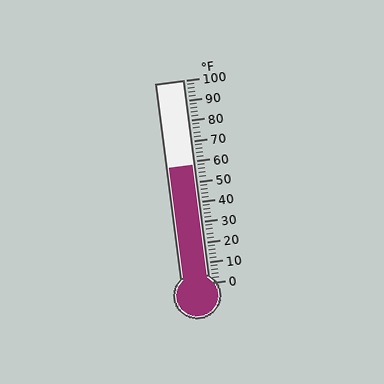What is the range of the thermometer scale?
The thermometer scale ranges from 0°F to 100°F.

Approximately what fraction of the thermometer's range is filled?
The thermometer is filled to approximately 60% of its range.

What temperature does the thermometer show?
The thermometer shows approximately 58°F.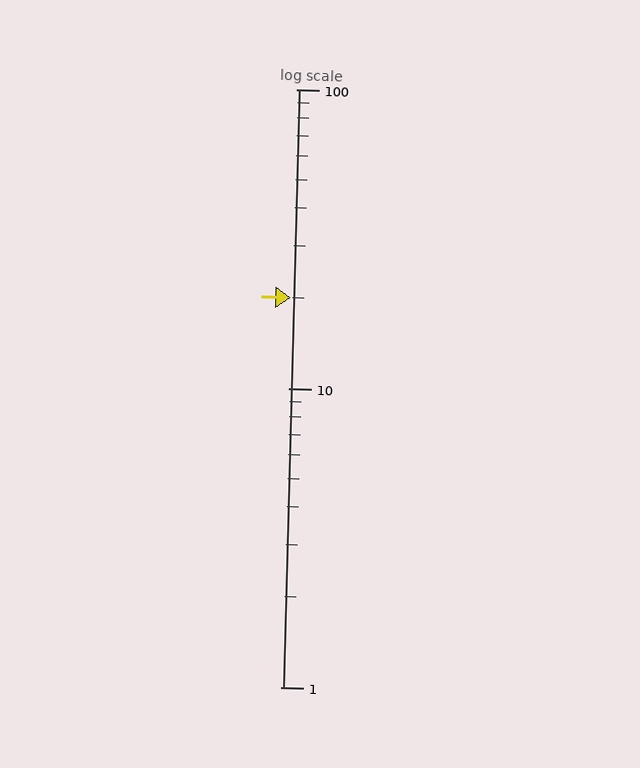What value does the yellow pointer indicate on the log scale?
The pointer indicates approximately 20.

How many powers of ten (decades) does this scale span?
The scale spans 2 decades, from 1 to 100.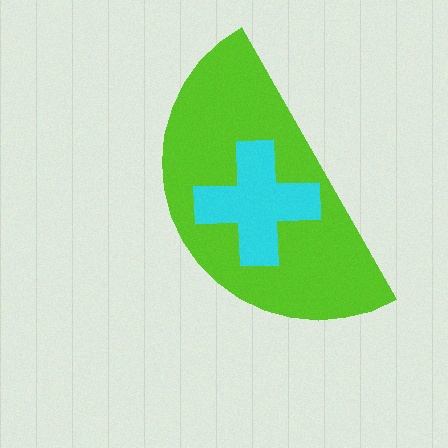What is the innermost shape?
The cyan cross.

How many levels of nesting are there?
2.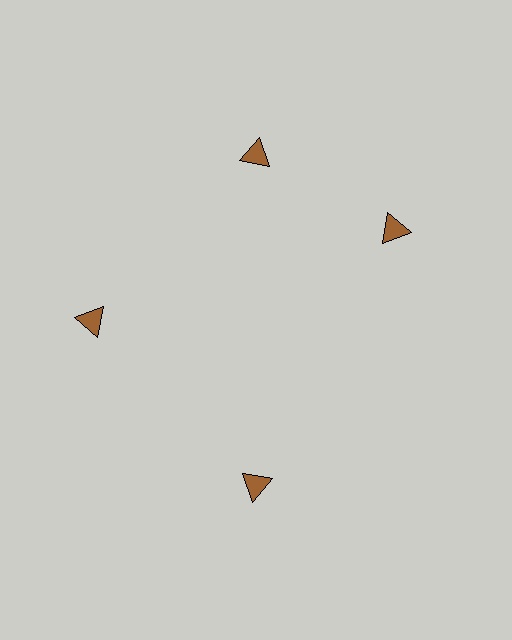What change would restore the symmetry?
The symmetry would be restored by rotating it back into even spacing with its neighbors so that all 4 triangles sit at equal angles and equal distance from the center.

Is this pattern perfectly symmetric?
No. The 4 brown triangles are arranged in a ring, but one element near the 3 o'clock position is rotated out of alignment along the ring, breaking the 4-fold rotational symmetry.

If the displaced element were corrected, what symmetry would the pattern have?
It would have 4-fold rotational symmetry — the pattern would map onto itself every 90 degrees.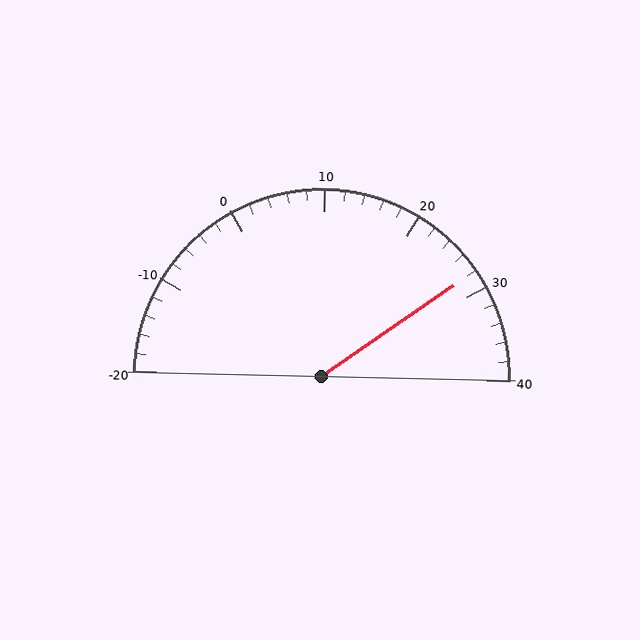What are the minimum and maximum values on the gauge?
The gauge ranges from -20 to 40.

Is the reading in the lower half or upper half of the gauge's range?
The reading is in the upper half of the range (-20 to 40).